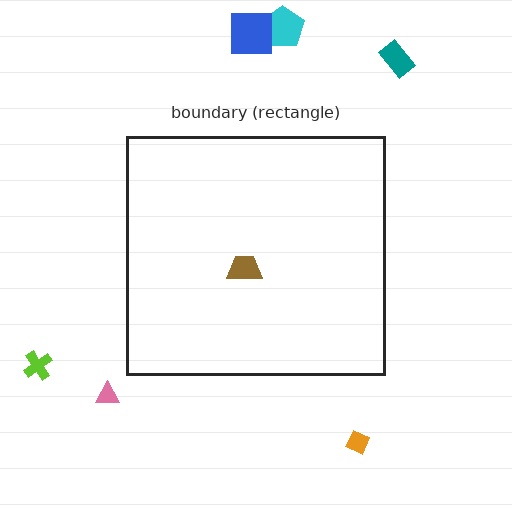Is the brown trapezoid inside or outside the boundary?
Inside.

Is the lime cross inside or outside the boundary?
Outside.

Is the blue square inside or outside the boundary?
Outside.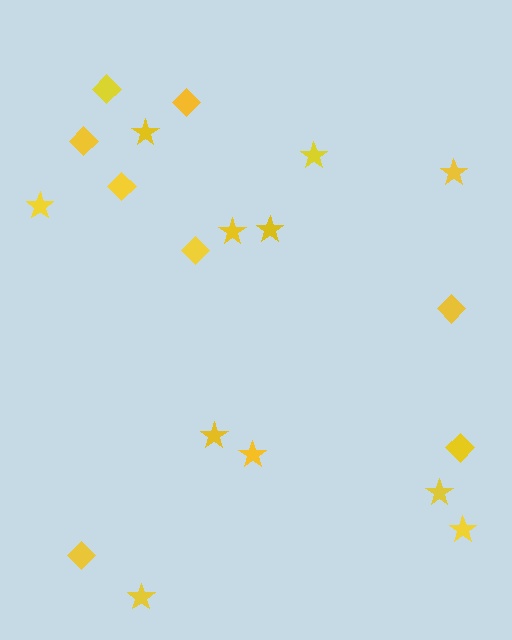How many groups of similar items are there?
There are 2 groups: one group of diamonds (8) and one group of stars (11).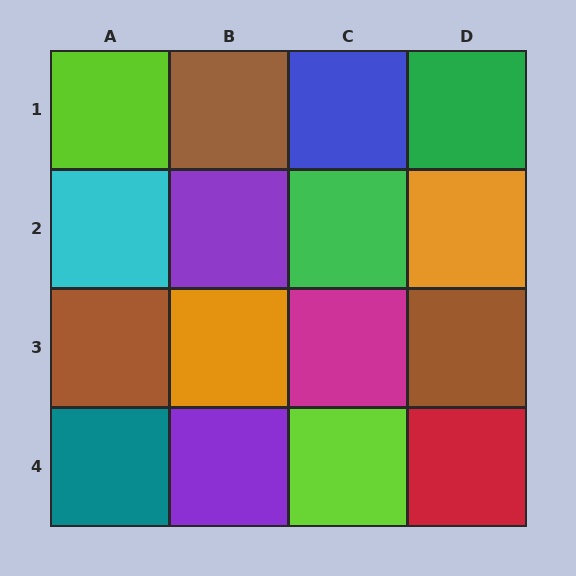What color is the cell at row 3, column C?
Magenta.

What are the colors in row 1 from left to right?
Lime, brown, blue, green.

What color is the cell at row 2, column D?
Orange.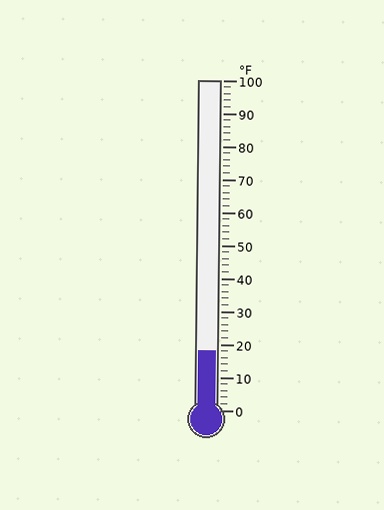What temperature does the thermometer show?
The thermometer shows approximately 18°F.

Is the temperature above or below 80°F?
The temperature is below 80°F.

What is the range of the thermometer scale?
The thermometer scale ranges from 0°F to 100°F.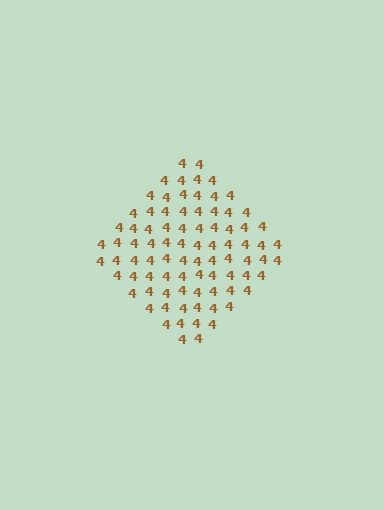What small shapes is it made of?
It is made of small digit 4's.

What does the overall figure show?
The overall figure shows a diamond.